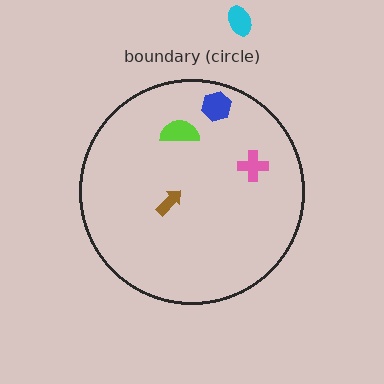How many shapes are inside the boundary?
4 inside, 1 outside.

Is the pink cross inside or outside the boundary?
Inside.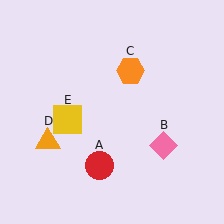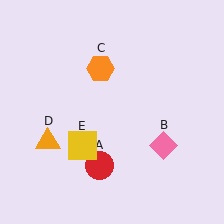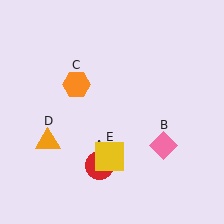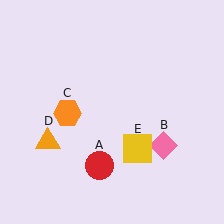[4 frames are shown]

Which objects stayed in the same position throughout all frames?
Red circle (object A) and pink diamond (object B) and orange triangle (object D) remained stationary.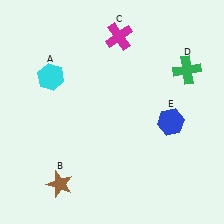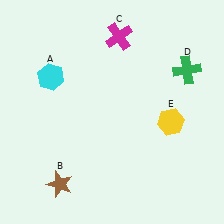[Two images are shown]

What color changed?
The hexagon (E) changed from blue in Image 1 to yellow in Image 2.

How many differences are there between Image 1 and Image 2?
There is 1 difference between the two images.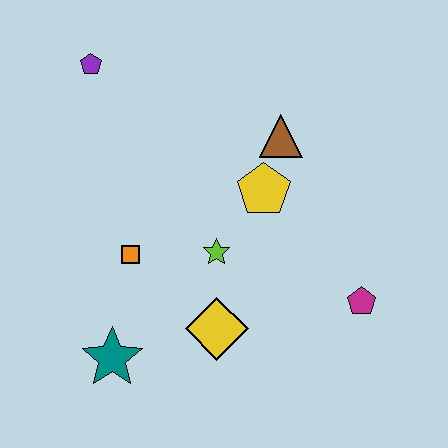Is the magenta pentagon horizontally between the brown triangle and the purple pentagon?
No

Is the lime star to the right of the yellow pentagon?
No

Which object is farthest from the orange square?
The magenta pentagon is farthest from the orange square.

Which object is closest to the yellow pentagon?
The brown triangle is closest to the yellow pentagon.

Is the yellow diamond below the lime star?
Yes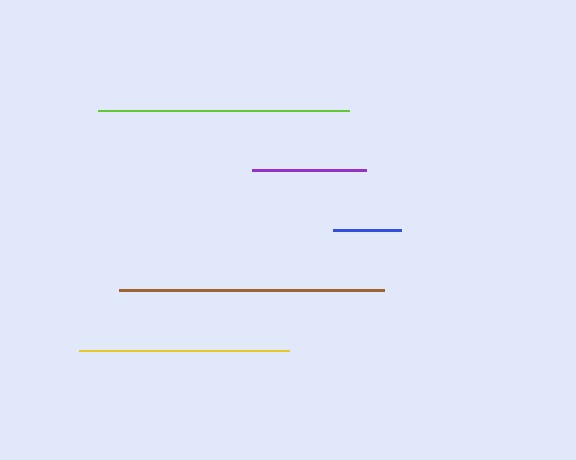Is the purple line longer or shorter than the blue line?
The purple line is longer than the blue line.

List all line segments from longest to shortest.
From longest to shortest: brown, lime, yellow, purple, blue.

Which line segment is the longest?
The brown line is the longest at approximately 266 pixels.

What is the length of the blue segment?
The blue segment is approximately 68 pixels long.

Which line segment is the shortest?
The blue line is the shortest at approximately 68 pixels.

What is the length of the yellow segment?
The yellow segment is approximately 210 pixels long.